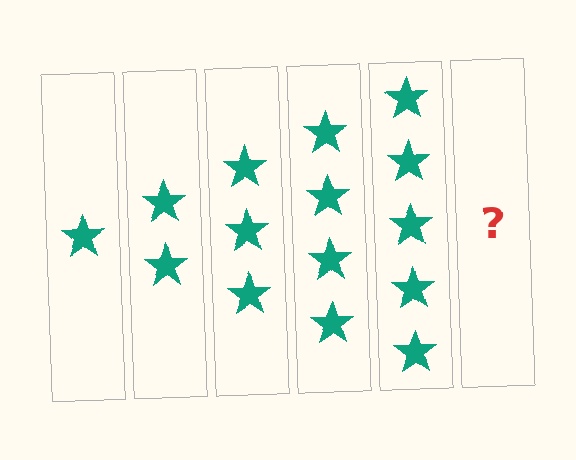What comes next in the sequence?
The next element should be 6 stars.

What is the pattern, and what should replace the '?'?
The pattern is that each step adds one more star. The '?' should be 6 stars.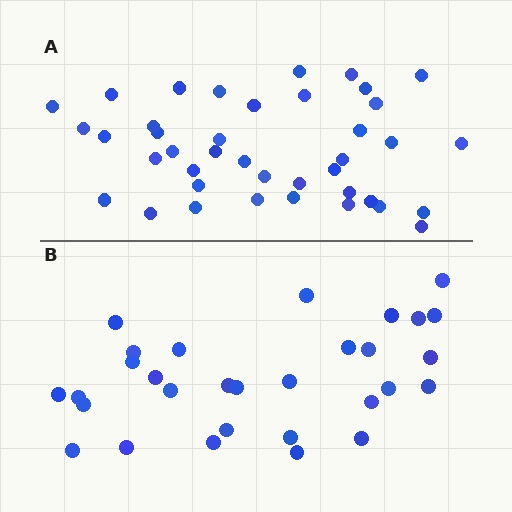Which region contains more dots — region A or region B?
Region A (the top region) has more dots.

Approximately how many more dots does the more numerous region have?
Region A has roughly 10 or so more dots than region B.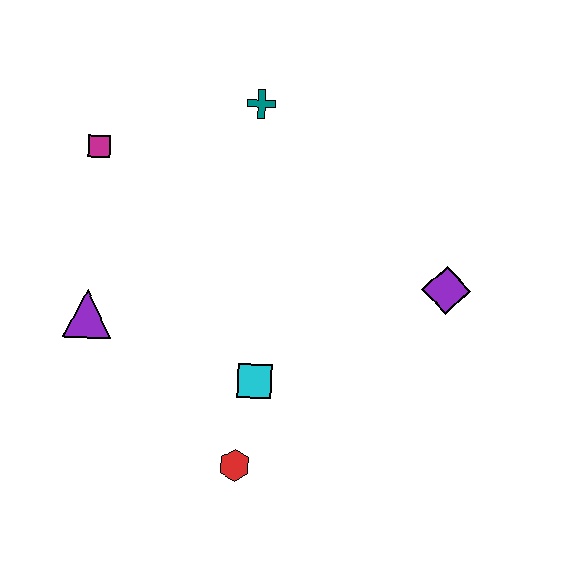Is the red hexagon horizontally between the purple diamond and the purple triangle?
Yes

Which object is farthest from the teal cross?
The red hexagon is farthest from the teal cross.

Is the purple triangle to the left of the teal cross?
Yes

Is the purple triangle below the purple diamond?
Yes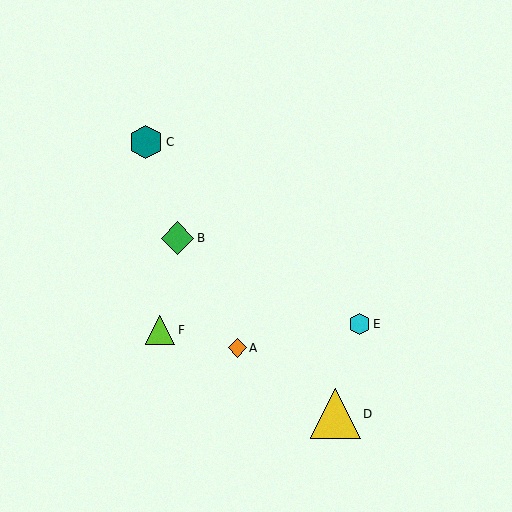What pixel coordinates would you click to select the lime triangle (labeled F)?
Click at (160, 330) to select the lime triangle F.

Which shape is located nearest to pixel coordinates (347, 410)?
The yellow triangle (labeled D) at (335, 414) is nearest to that location.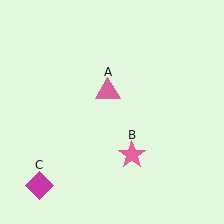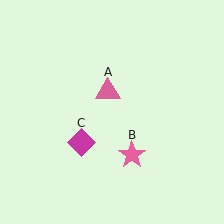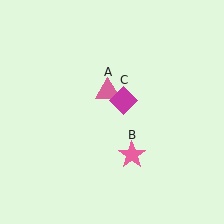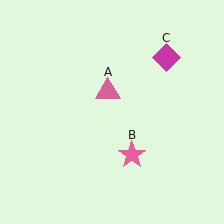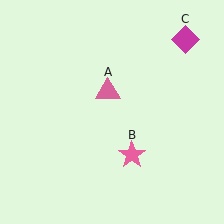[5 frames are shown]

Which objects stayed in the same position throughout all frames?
Pink triangle (object A) and pink star (object B) remained stationary.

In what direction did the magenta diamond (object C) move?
The magenta diamond (object C) moved up and to the right.